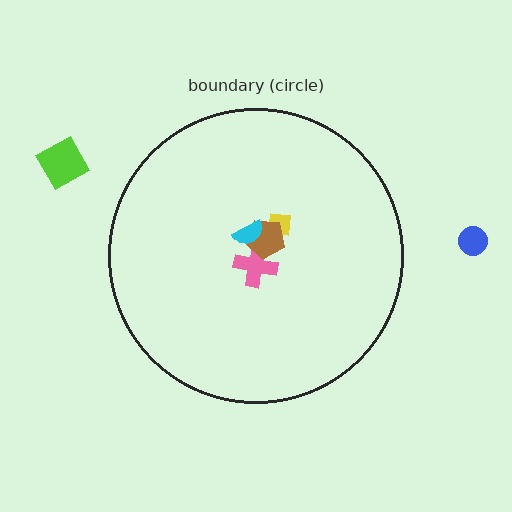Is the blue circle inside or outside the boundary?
Outside.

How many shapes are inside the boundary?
4 inside, 2 outside.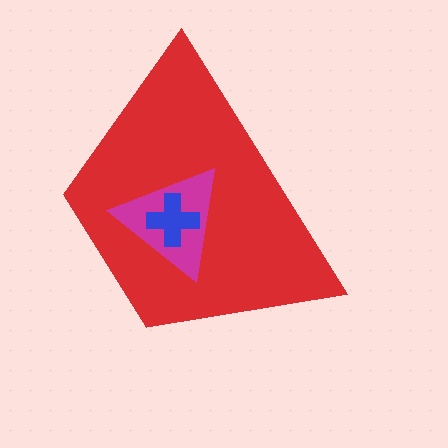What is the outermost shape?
The red trapezoid.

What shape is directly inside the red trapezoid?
The magenta triangle.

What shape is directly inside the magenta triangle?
The blue cross.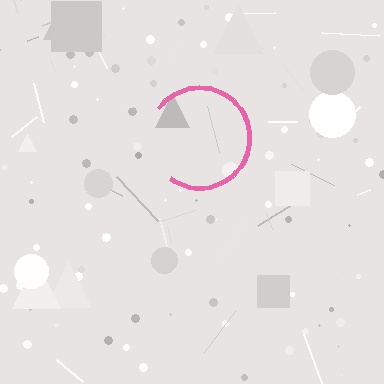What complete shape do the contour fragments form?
The contour fragments form a circle.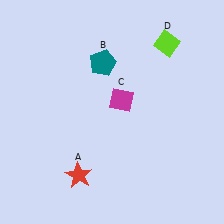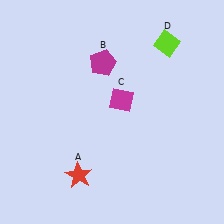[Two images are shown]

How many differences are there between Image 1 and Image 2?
There is 1 difference between the two images.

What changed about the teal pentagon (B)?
In Image 1, B is teal. In Image 2, it changed to magenta.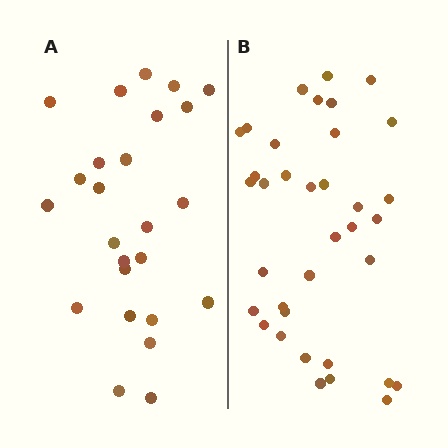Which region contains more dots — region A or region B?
Region B (the right region) has more dots.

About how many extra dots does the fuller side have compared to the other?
Region B has roughly 12 or so more dots than region A.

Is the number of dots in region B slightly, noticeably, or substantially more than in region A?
Region B has noticeably more, but not dramatically so. The ratio is roughly 1.4 to 1.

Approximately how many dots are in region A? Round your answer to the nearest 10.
About 20 dots. (The exact count is 25, which rounds to 20.)